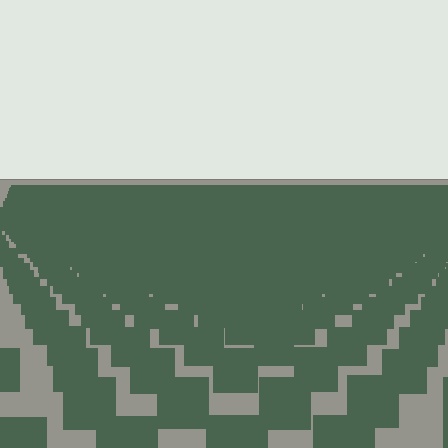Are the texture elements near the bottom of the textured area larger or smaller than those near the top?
Larger. Near the bottom, elements are closer to the viewer and appear at a bigger on-screen size.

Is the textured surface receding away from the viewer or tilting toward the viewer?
The surface is receding away from the viewer. Texture elements get smaller and denser toward the top.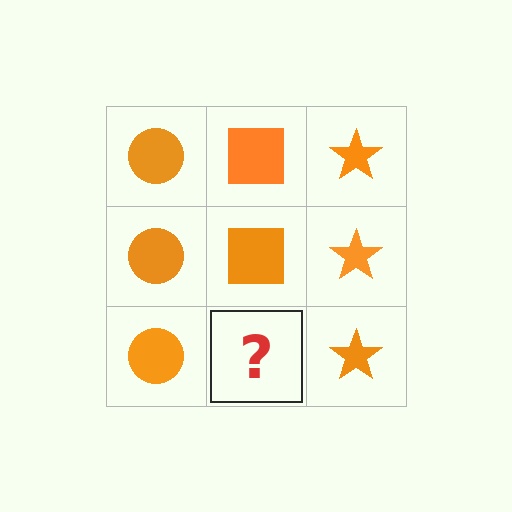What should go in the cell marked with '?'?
The missing cell should contain an orange square.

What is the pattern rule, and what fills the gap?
The rule is that each column has a consistent shape. The gap should be filled with an orange square.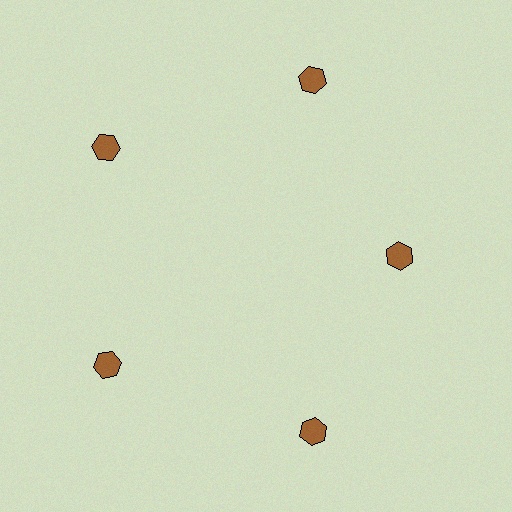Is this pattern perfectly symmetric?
No. The 5 brown hexagons are arranged in a ring, but one element near the 3 o'clock position is pulled inward toward the center, breaking the 5-fold rotational symmetry.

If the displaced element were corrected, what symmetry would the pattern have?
It would have 5-fold rotational symmetry — the pattern would map onto itself every 72 degrees.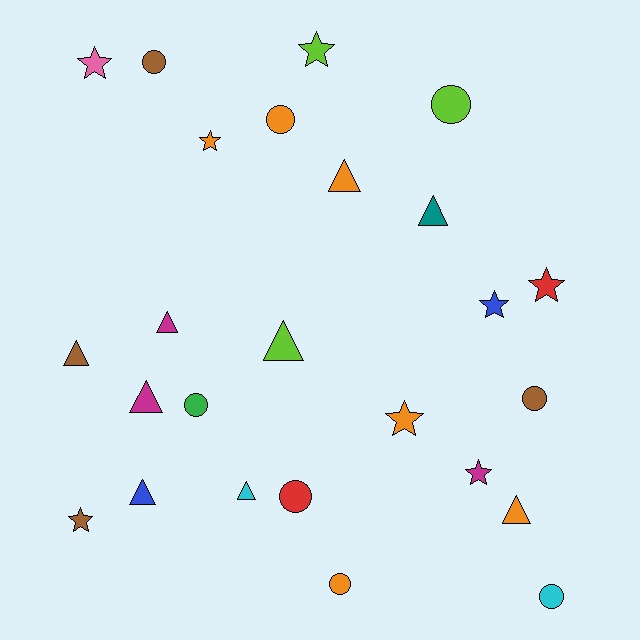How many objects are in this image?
There are 25 objects.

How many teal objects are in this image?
There is 1 teal object.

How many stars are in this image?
There are 8 stars.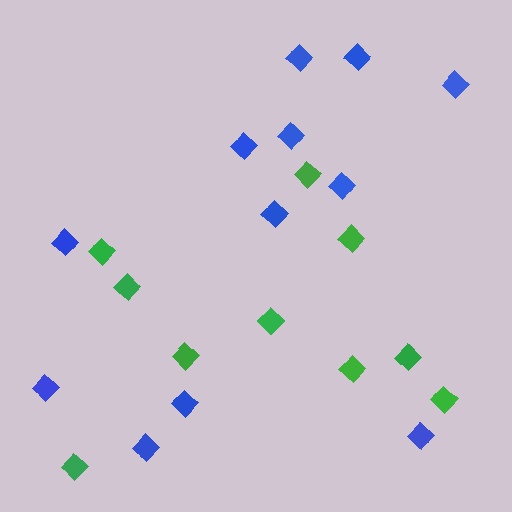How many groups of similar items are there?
There are 2 groups: one group of blue diamonds (12) and one group of green diamonds (10).